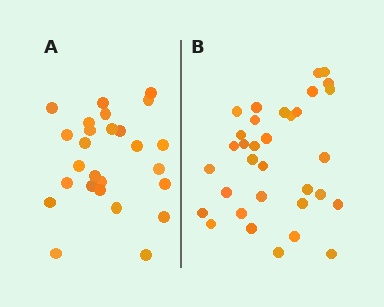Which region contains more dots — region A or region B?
Region B (the right region) has more dots.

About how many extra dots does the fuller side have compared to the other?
Region B has roughly 8 or so more dots than region A.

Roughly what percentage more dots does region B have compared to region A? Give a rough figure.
About 25% more.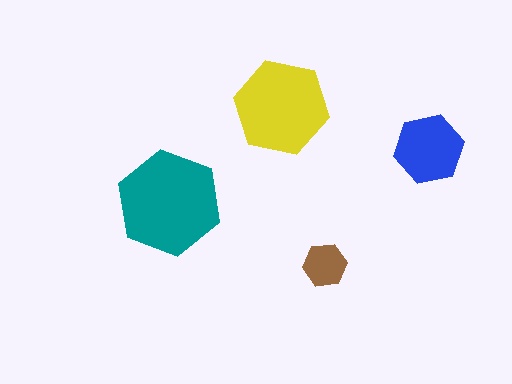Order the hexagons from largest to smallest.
the teal one, the yellow one, the blue one, the brown one.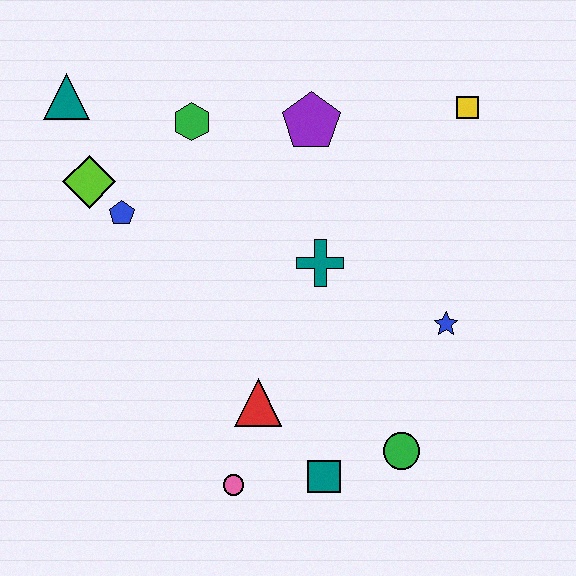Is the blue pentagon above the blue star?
Yes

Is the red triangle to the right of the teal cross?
No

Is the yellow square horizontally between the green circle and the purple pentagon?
No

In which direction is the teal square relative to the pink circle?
The teal square is to the right of the pink circle.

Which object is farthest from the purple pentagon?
The pink circle is farthest from the purple pentagon.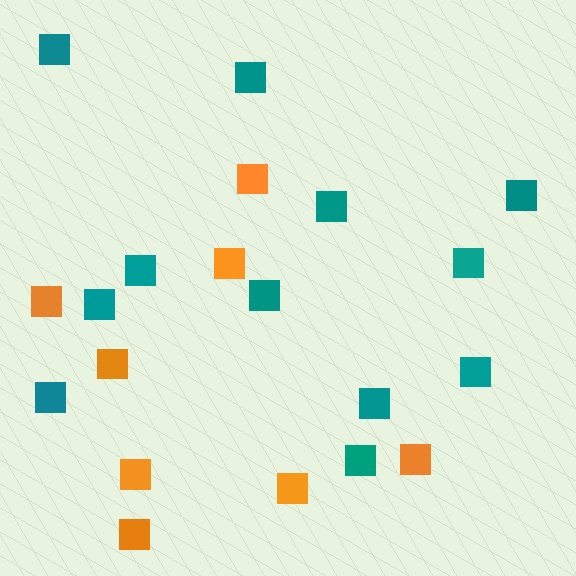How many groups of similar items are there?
There are 2 groups: one group of orange squares (8) and one group of teal squares (12).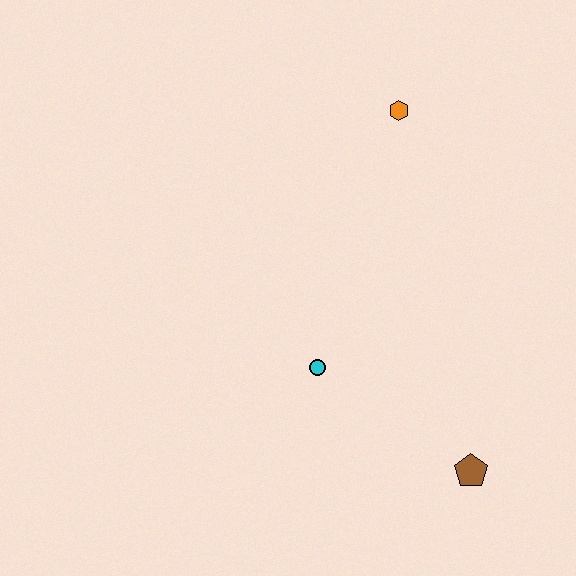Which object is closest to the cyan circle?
The brown pentagon is closest to the cyan circle.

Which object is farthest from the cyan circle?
The orange hexagon is farthest from the cyan circle.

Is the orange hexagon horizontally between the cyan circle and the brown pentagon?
Yes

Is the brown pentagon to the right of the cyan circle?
Yes